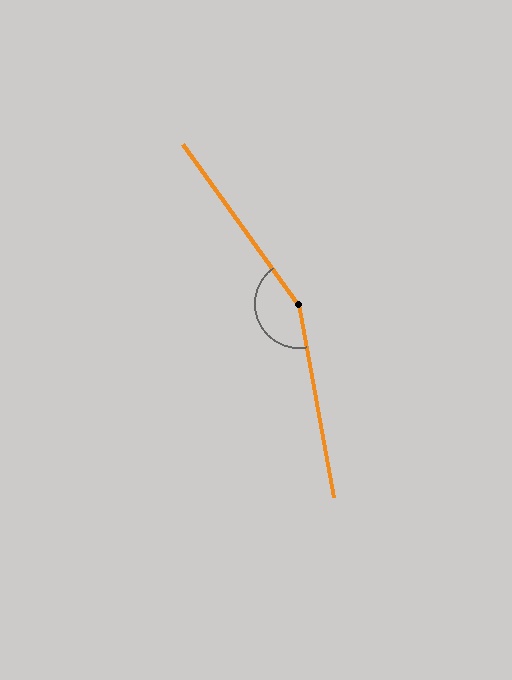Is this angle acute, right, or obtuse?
It is obtuse.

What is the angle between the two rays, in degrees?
Approximately 154 degrees.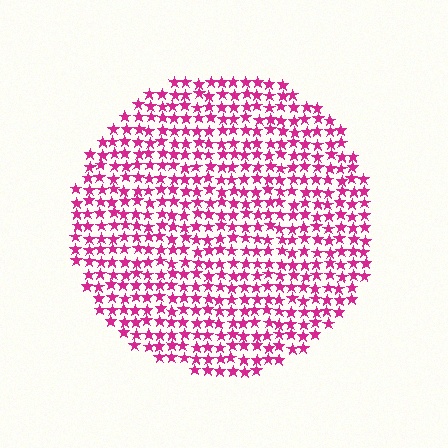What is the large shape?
The large shape is a circle.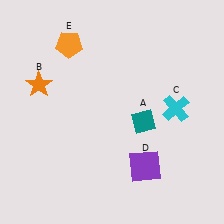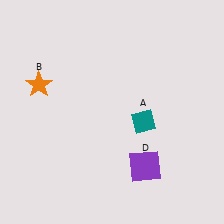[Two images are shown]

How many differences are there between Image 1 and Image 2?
There are 2 differences between the two images.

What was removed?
The orange pentagon (E), the cyan cross (C) were removed in Image 2.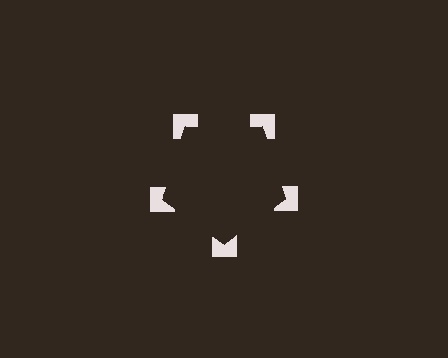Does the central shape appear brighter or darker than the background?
It typically appears slightly darker than the background, even though no actual brightness change is drawn.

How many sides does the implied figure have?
5 sides.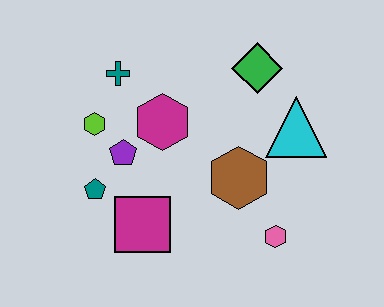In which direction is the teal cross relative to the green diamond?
The teal cross is to the left of the green diamond.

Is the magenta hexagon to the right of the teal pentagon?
Yes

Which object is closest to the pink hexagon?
The brown hexagon is closest to the pink hexagon.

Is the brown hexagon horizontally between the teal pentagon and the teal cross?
No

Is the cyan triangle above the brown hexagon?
Yes